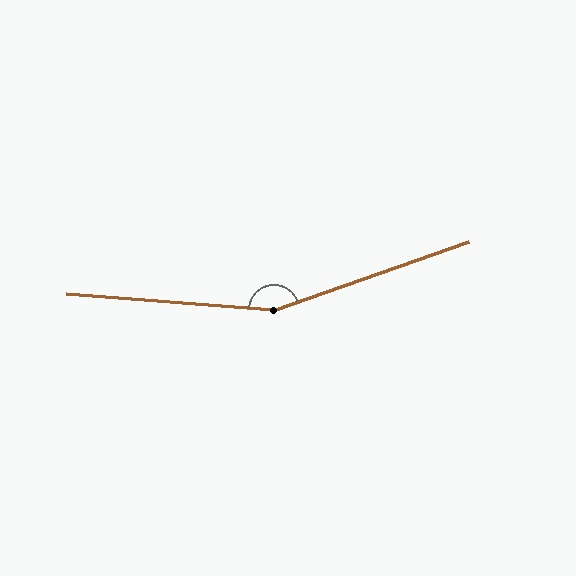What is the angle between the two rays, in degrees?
Approximately 156 degrees.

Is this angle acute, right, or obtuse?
It is obtuse.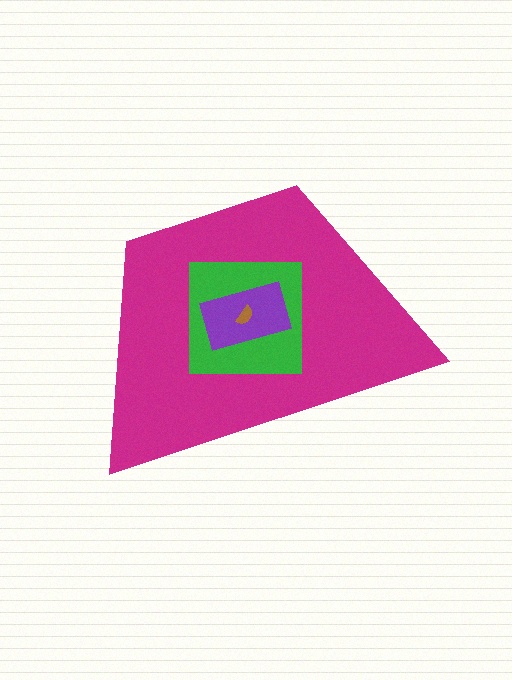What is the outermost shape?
The magenta trapezoid.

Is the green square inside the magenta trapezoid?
Yes.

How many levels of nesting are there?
4.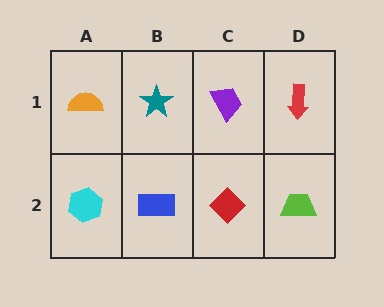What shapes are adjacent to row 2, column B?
A teal star (row 1, column B), a cyan hexagon (row 2, column A), a red diamond (row 2, column C).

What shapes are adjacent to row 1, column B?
A blue rectangle (row 2, column B), an orange semicircle (row 1, column A), a purple trapezoid (row 1, column C).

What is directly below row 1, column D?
A lime trapezoid.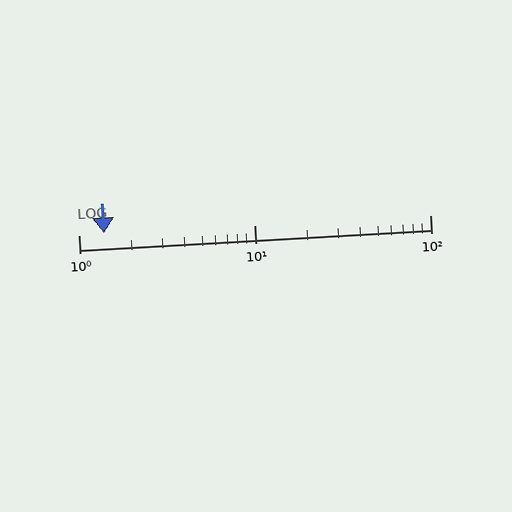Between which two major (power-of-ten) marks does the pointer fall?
The pointer is between 1 and 10.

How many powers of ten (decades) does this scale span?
The scale spans 2 decades, from 1 to 100.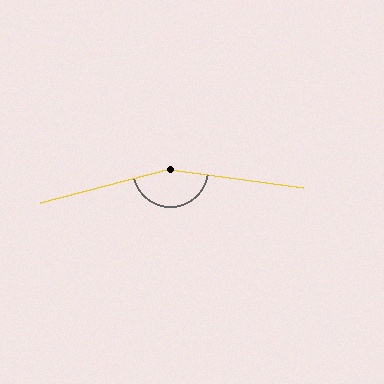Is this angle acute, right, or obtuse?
It is obtuse.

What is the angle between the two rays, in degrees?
Approximately 158 degrees.